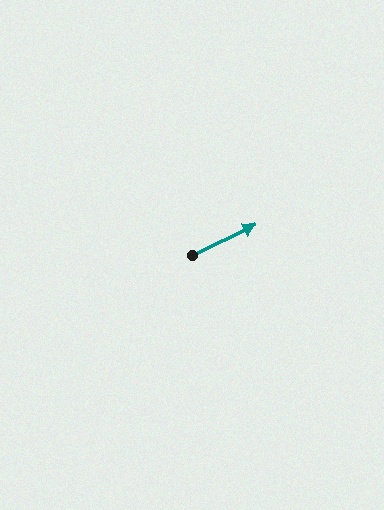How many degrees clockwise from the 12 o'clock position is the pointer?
Approximately 65 degrees.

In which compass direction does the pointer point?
Northeast.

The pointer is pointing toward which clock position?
Roughly 2 o'clock.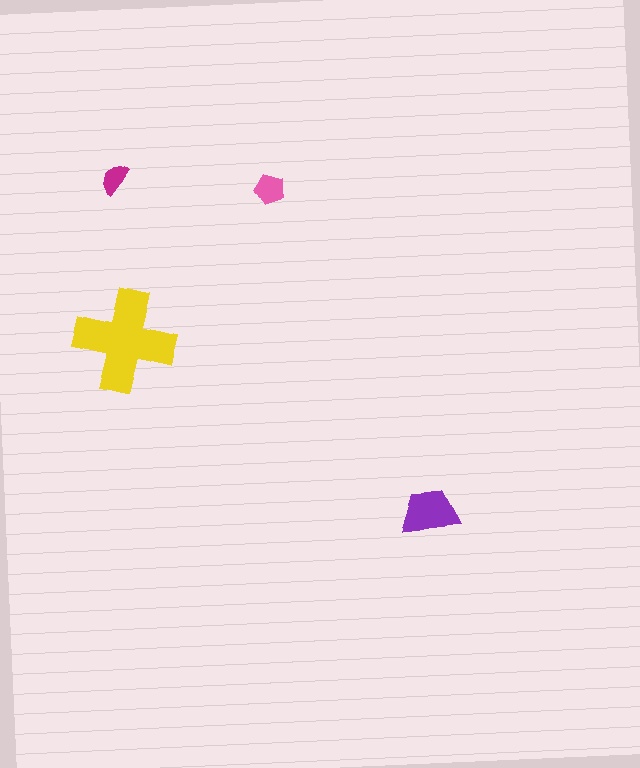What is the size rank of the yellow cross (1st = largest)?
1st.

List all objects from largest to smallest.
The yellow cross, the purple trapezoid, the pink pentagon, the magenta semicircle.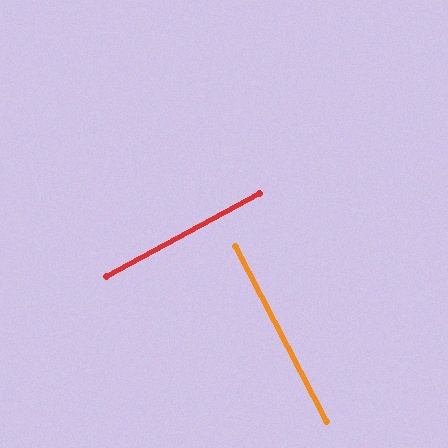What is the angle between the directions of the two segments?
Approximately 89 degrees.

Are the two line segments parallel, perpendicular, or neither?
Perpendicular — they meet at approximately 89°.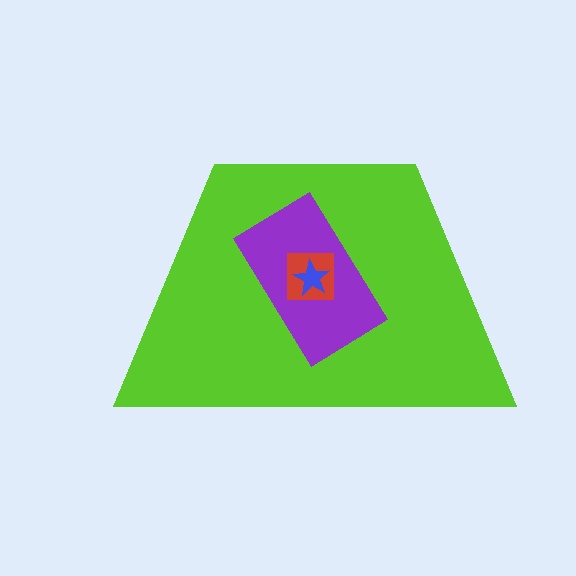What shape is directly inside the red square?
The blue star.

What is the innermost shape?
The blue star.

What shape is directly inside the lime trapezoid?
The purple rectangle.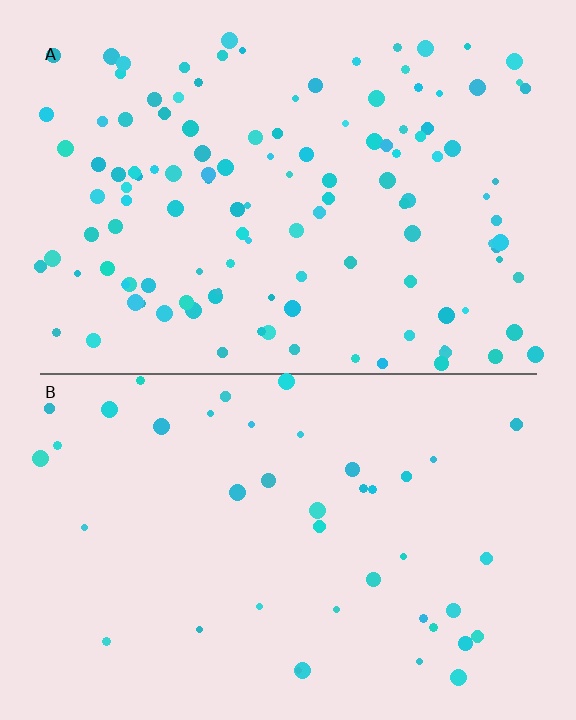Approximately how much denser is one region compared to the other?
Approximately 2.9× — region A over region B.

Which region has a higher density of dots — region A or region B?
A (the top).